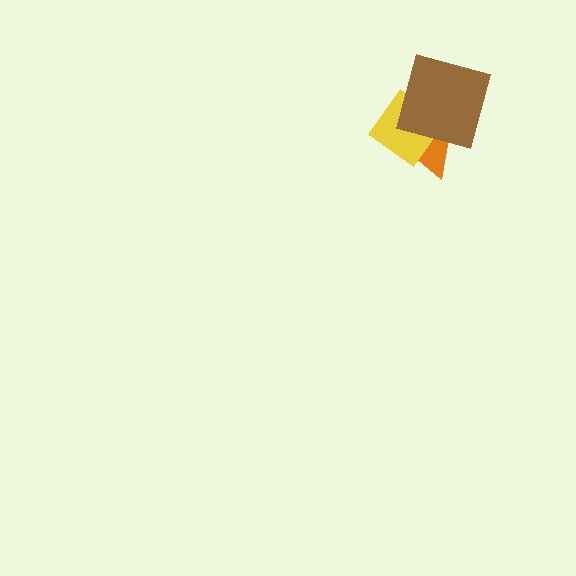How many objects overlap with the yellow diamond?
2 objects overlap with the yellow diamond.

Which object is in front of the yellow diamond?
The brown square is in front of the yellow diamond.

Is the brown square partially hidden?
No, no other shape covers it.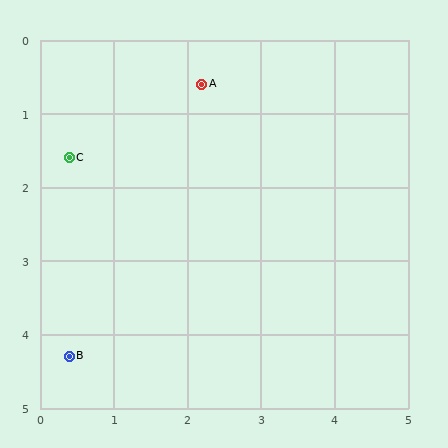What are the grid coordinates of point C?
Point C is at approximately (0.4, 1.6).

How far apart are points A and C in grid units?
Points A and C are about 2.1 grid units apart.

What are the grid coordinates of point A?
Point A is at approximately (2.2, 0.6).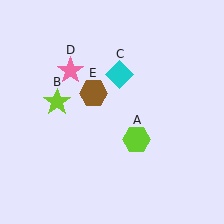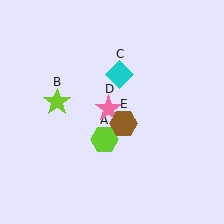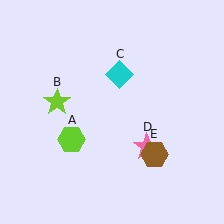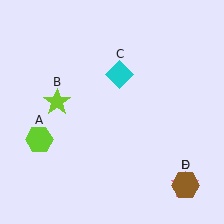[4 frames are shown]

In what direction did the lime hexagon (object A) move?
The lime hexagon (object A) moved left.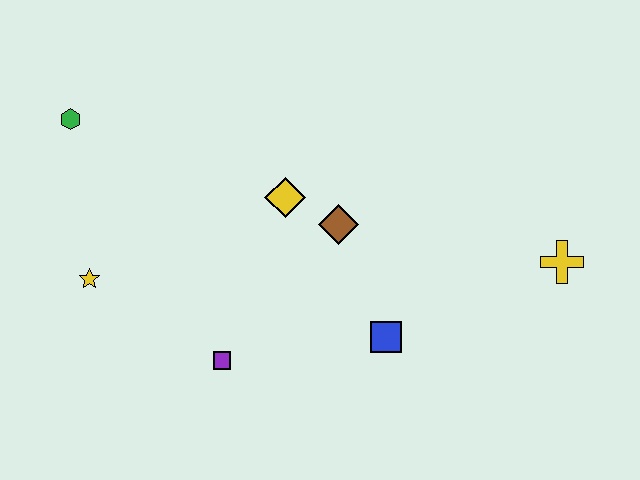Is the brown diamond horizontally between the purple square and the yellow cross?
Yes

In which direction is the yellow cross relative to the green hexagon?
The yellow cross is to the right of the green hexagon.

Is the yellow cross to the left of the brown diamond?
No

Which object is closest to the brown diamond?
The yellow diamond is closest to the brown diamond.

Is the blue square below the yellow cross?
Yes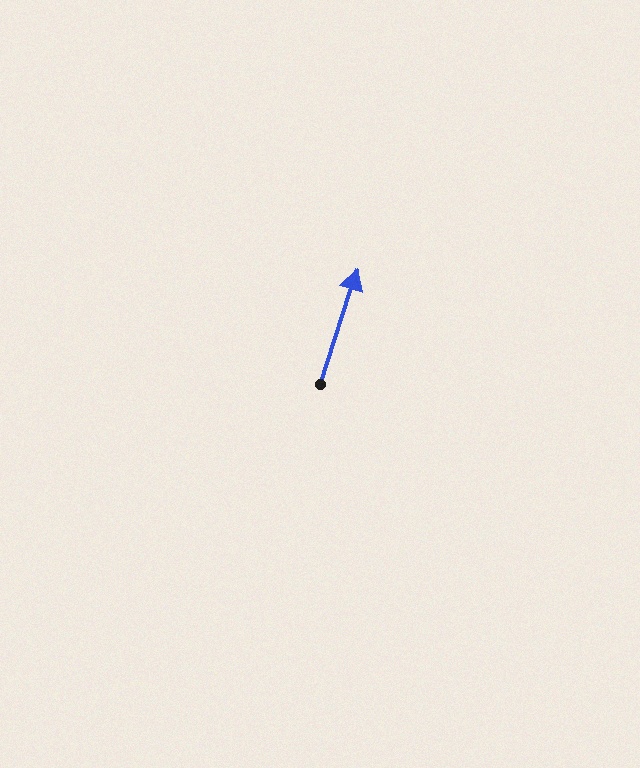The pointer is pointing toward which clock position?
Roughly 1 o'clock.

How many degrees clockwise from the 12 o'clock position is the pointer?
Approximately 18 degrees.